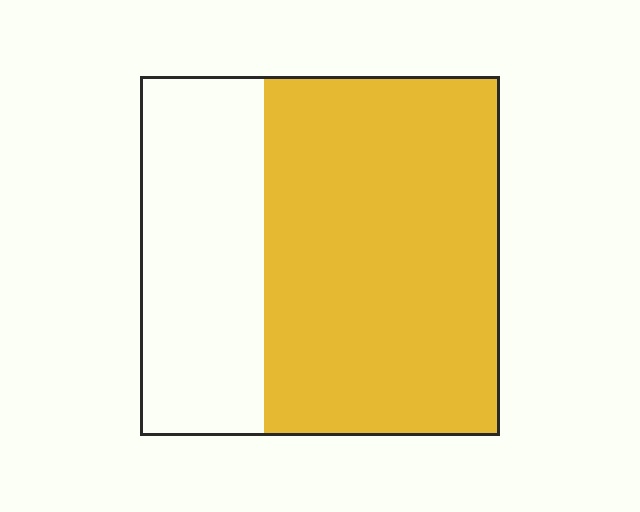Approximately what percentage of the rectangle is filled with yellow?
Approximately 65%.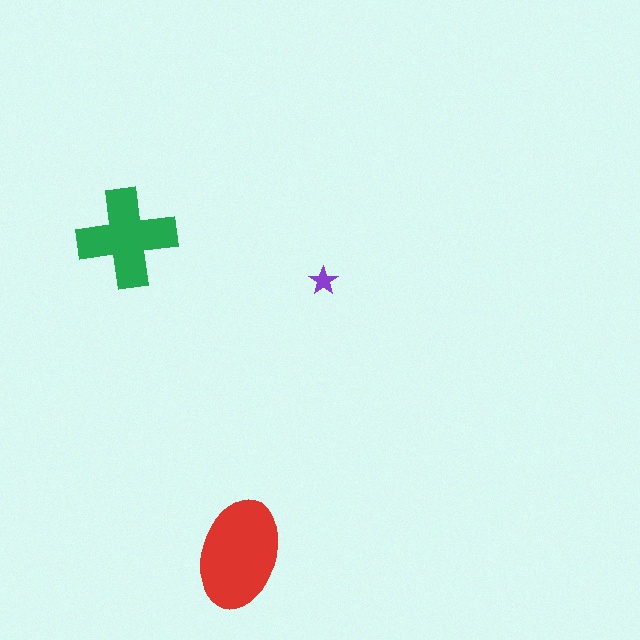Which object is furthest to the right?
The purple star is rightmost.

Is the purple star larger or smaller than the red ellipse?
Smaller.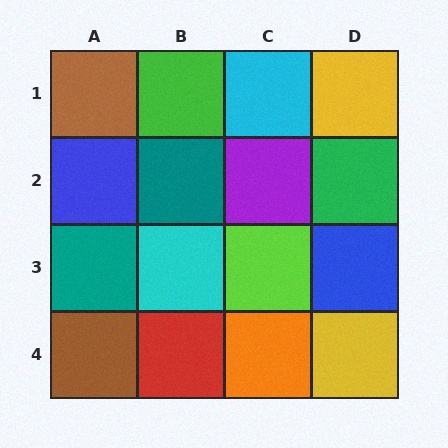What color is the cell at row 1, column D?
Yellow.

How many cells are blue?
2 cells are blue.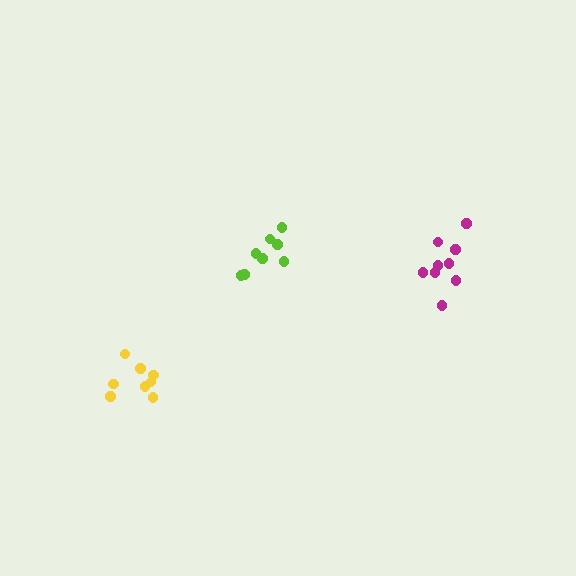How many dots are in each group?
Group 1: 8 dots, Group 2: 9 dots, Group 3: 8 dots (25 total).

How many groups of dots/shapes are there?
There are 3 groups.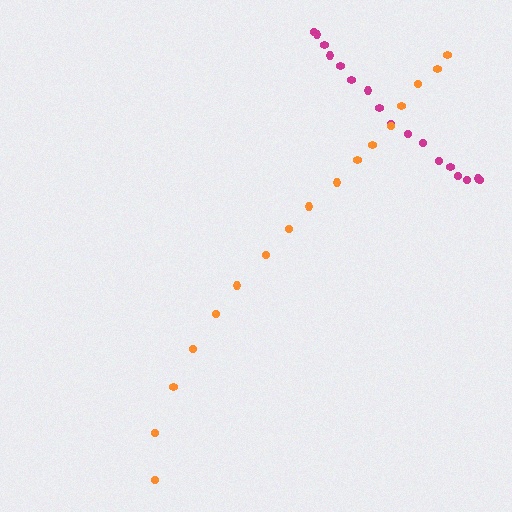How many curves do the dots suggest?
There are 2 distinct paths.